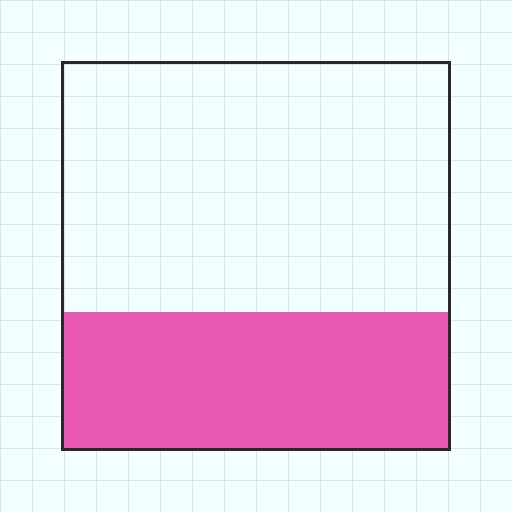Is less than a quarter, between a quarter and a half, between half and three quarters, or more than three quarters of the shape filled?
Between a quarter and a half.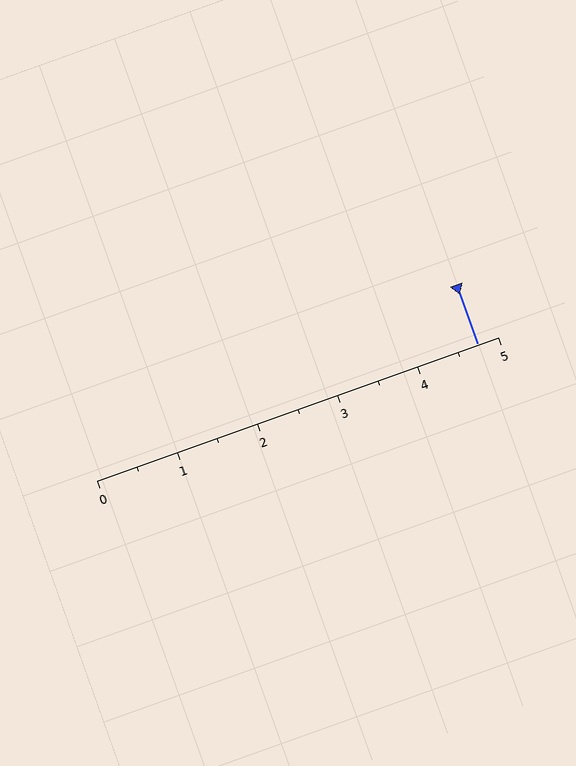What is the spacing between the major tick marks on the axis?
The major ticks are spaced 1 apart.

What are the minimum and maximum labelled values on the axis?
The axis runs from 0 to 5.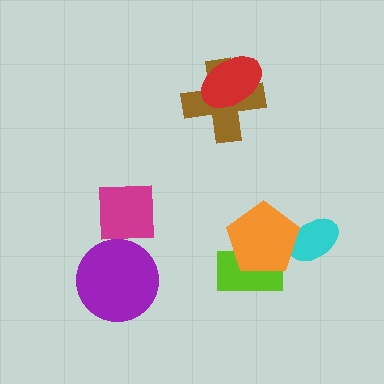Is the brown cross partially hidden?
Yes, it is partially covered by another shape.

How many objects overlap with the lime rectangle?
1 object overlaps with the lime rectangle.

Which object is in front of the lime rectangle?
The orange pentagon is in front of the lime rectangle.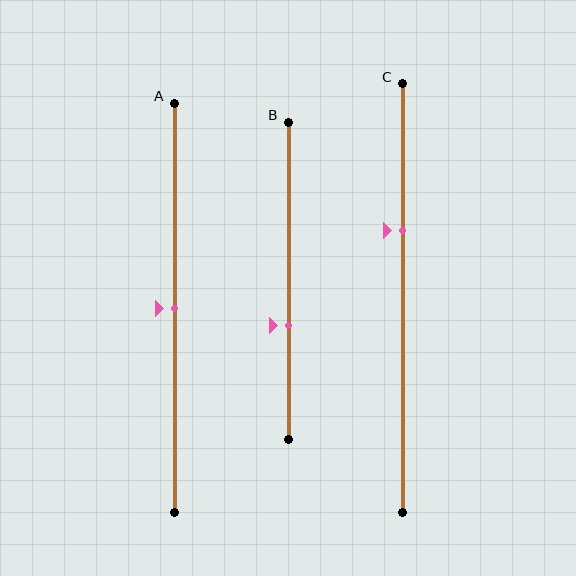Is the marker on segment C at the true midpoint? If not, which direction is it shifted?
No, the marker on segment C is shifted upward by about 16% of the segment length.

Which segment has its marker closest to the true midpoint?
Segment A has its marker closest to the true midpoint.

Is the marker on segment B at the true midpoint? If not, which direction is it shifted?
No, the marker on segment B is shifted downward by about 14% of the segment length.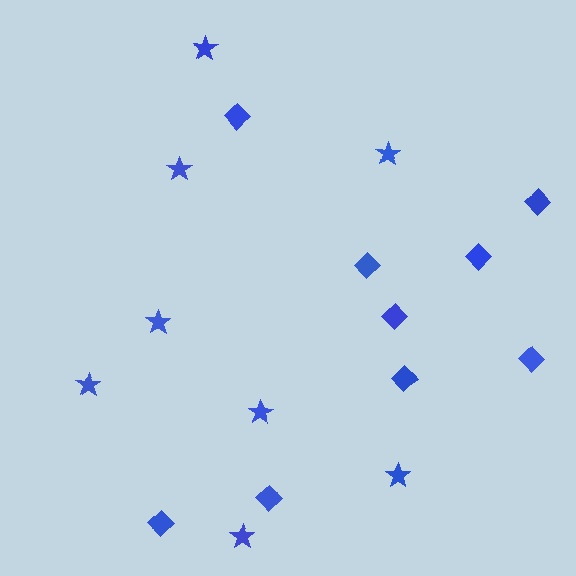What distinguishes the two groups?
There are 2 groups: one group of stars (8) and one group of diamonds (9).